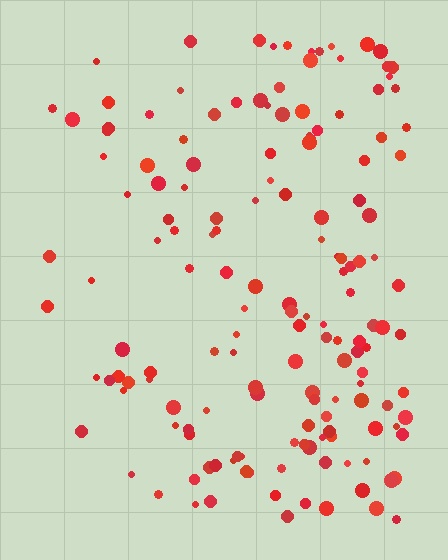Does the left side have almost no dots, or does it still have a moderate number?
Still a moderate number, just noticeably fewer than the right.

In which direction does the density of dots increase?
From left to right, with the right side densest.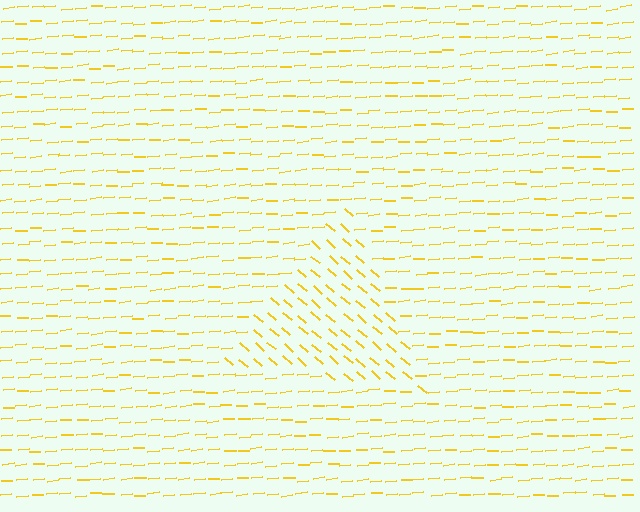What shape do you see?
I see a triangle.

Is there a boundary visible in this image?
Yes, there is a texture boundary formed by a change in line orientation.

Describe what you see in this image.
The image is filled with small yellow line segments. A triangle region in the image has lines oriented differently from the surrounding lines, creating a visible texture boundary.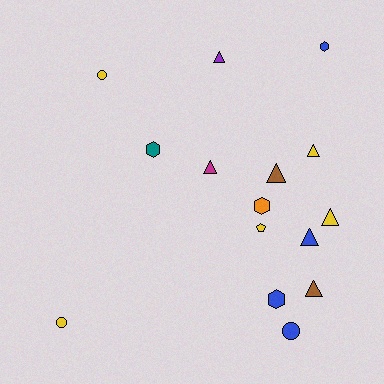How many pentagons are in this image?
There is 1 pentagon.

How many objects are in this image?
There are 15 objects.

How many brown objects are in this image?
There are 2 brown objects.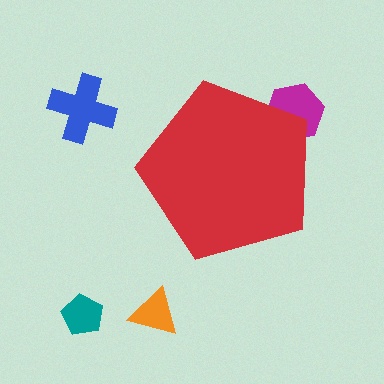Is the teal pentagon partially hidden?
No, the teal pentagon is fully visible.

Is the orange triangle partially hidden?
No, the orange triangle is fully visible.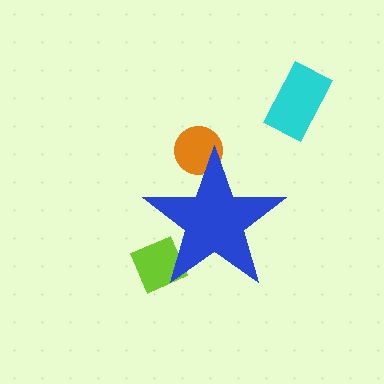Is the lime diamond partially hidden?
Yes, the lime diamond is partially hidden behind the blue star.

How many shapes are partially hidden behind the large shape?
2 shapes are partially hidden.